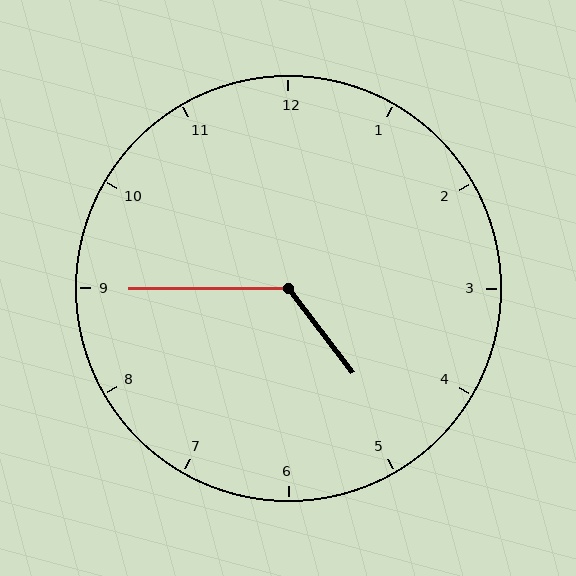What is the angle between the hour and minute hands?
Approximately 128 degrees.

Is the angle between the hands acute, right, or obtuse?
It is obtuse.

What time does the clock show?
4:45.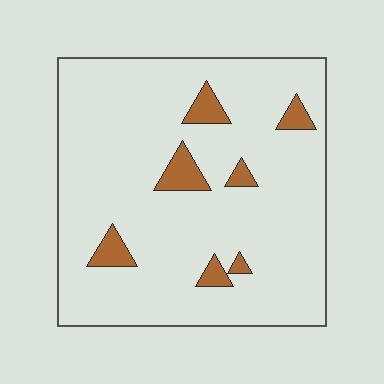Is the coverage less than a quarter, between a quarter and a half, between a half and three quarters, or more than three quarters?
Less than a quarter.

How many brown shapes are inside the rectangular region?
7.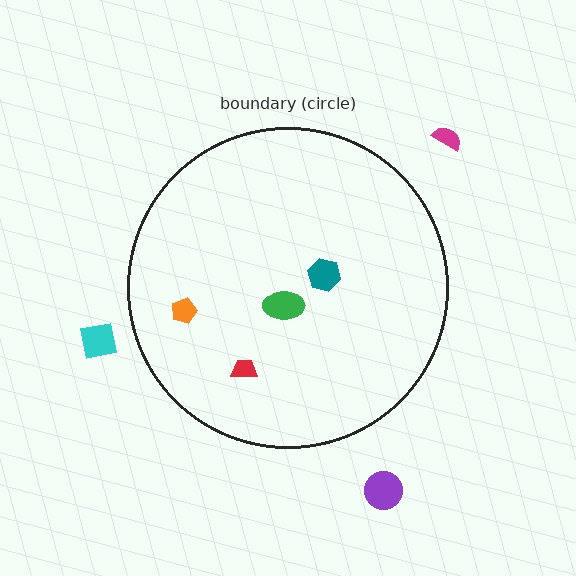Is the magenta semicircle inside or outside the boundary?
Outside.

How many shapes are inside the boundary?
4 inside, 3 outside.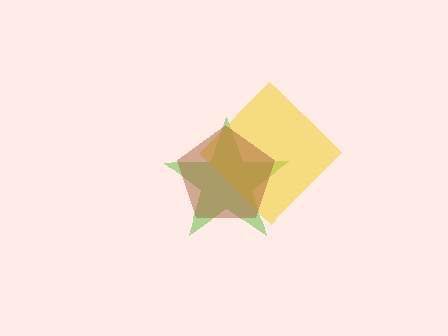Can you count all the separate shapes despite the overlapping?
Yes, there are 3 separate shapes.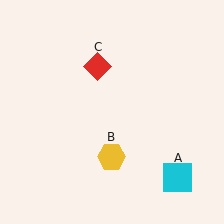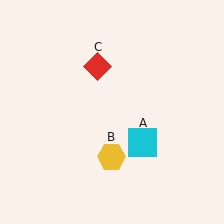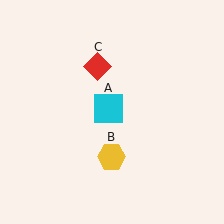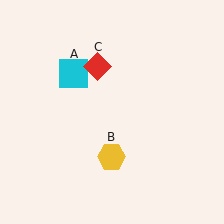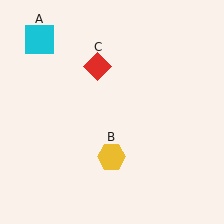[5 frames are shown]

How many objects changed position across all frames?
1 object changed position: cyan square (object A).